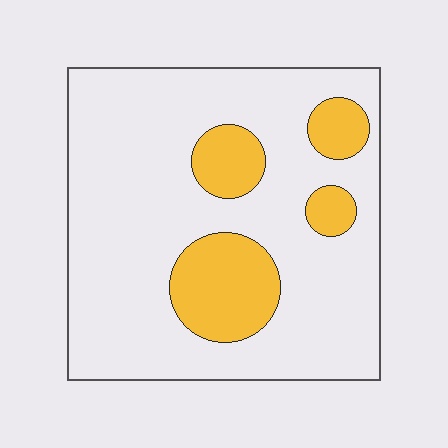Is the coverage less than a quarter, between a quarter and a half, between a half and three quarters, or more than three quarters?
Less than a quarter.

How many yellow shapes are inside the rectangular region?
4.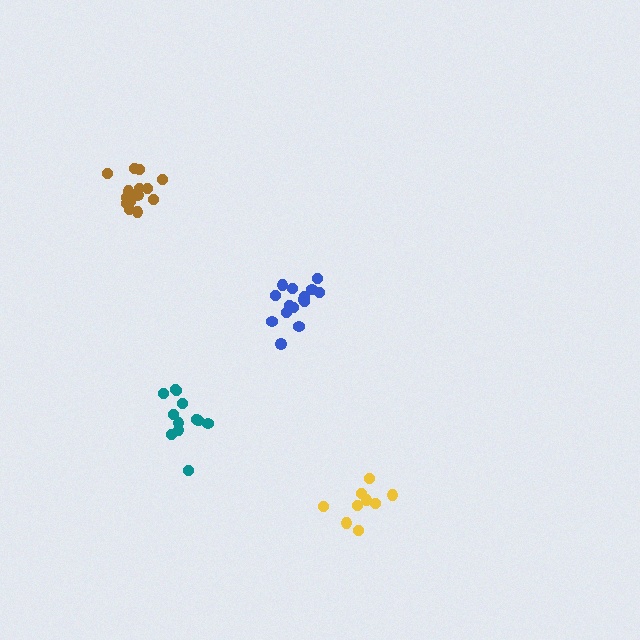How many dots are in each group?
Group 1: 15 dots, Group 2: 12 dots, Group 3: 9 dots, Group 4: 14 dots (50 total).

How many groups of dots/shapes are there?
There are 4 groups.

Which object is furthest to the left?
The brown cluster is leftmost.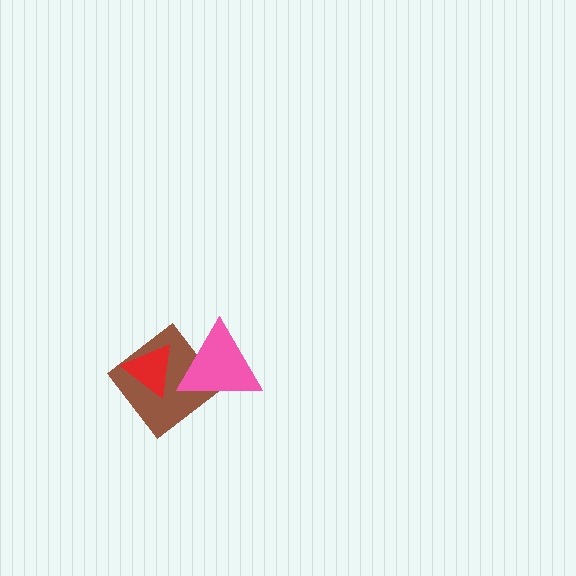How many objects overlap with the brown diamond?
2 objects overlap with the brown diamond.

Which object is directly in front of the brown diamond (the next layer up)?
The red triangle is directly in front of the brown diamond.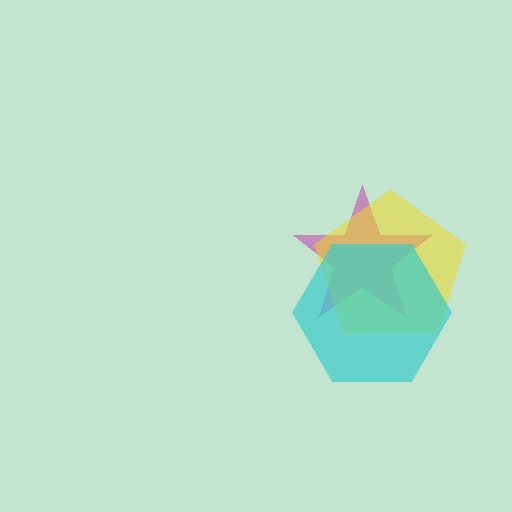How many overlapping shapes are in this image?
There are 3 overlapping shapes in the image.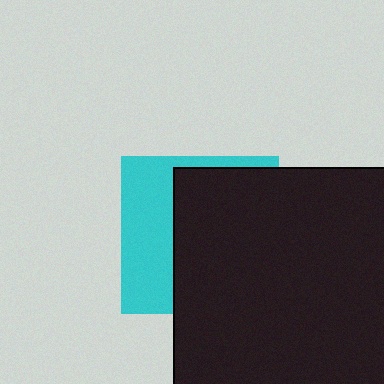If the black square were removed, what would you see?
You would see the complete cyan square.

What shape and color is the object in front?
The object in front is a black square.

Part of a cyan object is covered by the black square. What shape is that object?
It is a square.